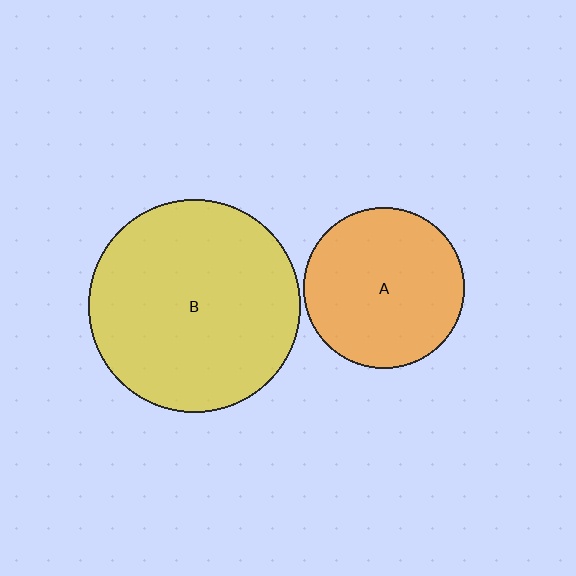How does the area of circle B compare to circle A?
Approximately 1.7 times.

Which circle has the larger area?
Circle B (yellow).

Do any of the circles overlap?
No, none of the circles overlap.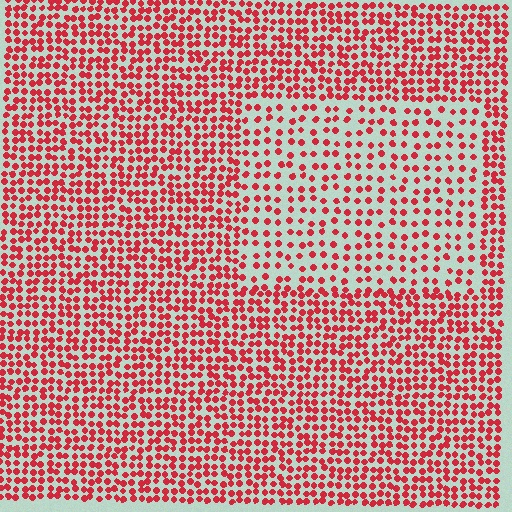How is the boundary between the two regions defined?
The boundary is defined by a change in element density (approximately 1.9x ratio). All elements are the same color, size, and shape.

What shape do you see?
I see a rectangle.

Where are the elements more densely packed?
The elements are more densely packed outside the rectangle boundary.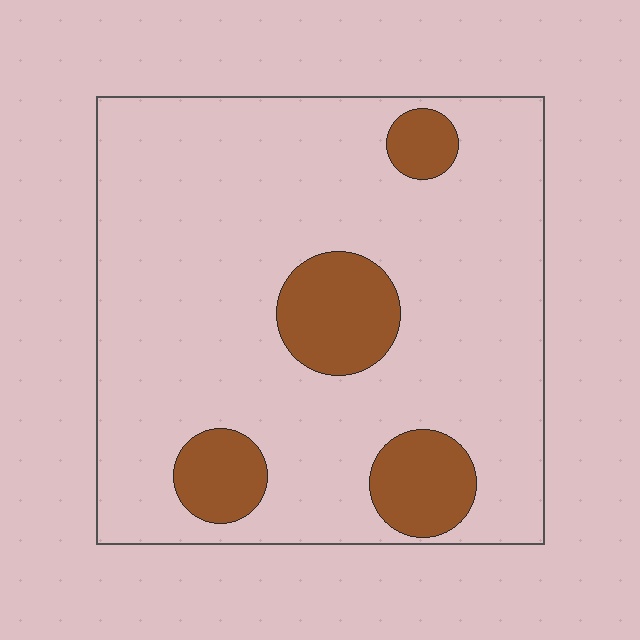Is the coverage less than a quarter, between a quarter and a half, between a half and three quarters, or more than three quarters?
Less than a quarter.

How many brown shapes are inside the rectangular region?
4.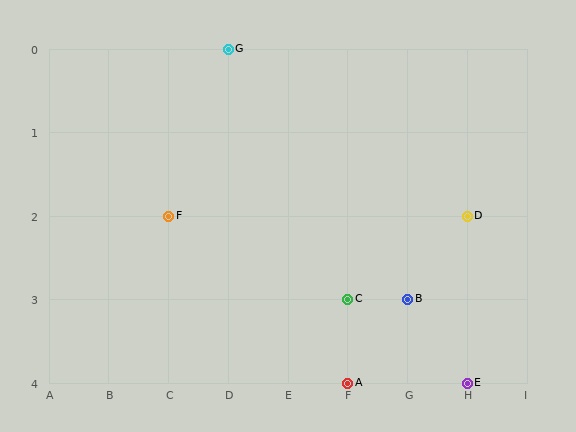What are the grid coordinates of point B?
Point B is at grid coordinates (G, 3).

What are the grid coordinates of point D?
Point D is at grid coordinates (H, 2).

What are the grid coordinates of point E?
Point E is at grid coordinates (H, 4).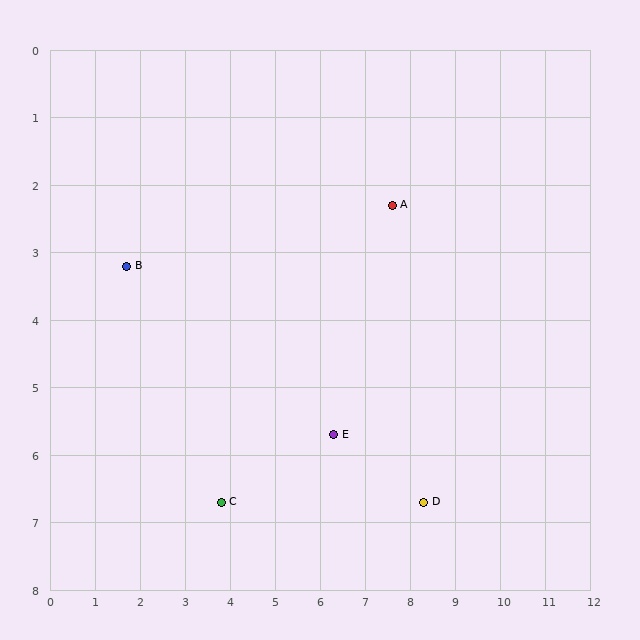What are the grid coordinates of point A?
Point A is at approximately (7.6, 2.3).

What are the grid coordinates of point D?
Point D is at approximately (8.3, 6.7).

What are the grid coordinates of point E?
Point E is at approximately (6.3, 5.7).